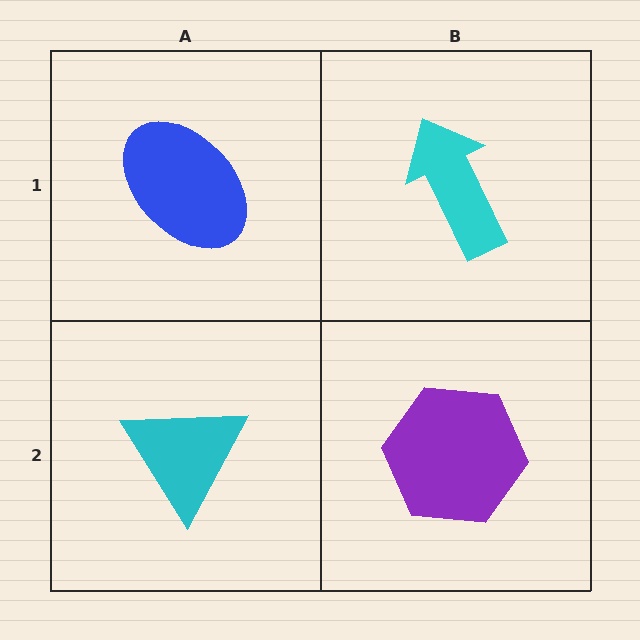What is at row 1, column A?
A blue ellipse.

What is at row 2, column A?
A cyan triangle.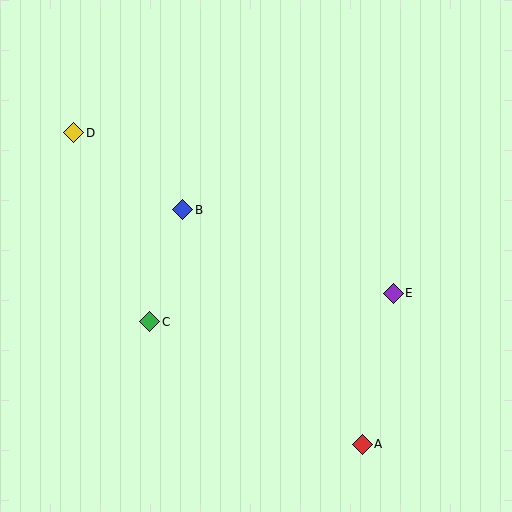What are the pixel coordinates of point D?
Point D is at (74, 133).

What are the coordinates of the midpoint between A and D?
The midpoint between A and D is at (218, 288).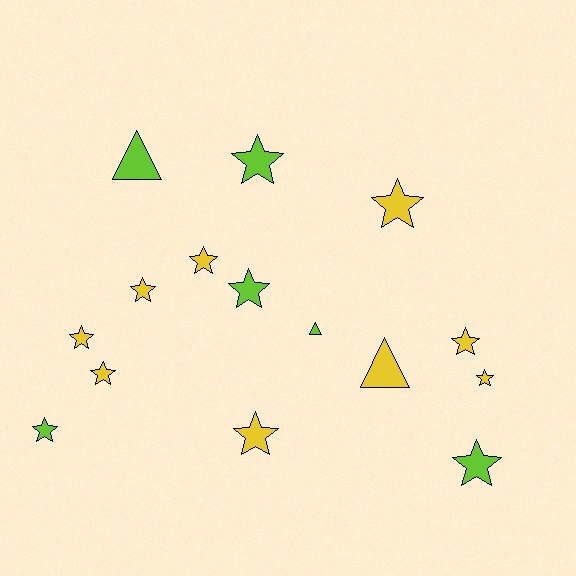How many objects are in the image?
There are 15 objects.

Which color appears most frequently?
Yellow, with 9 objects.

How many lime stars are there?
There are 4 lime stars.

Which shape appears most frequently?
Star, with 12 objects.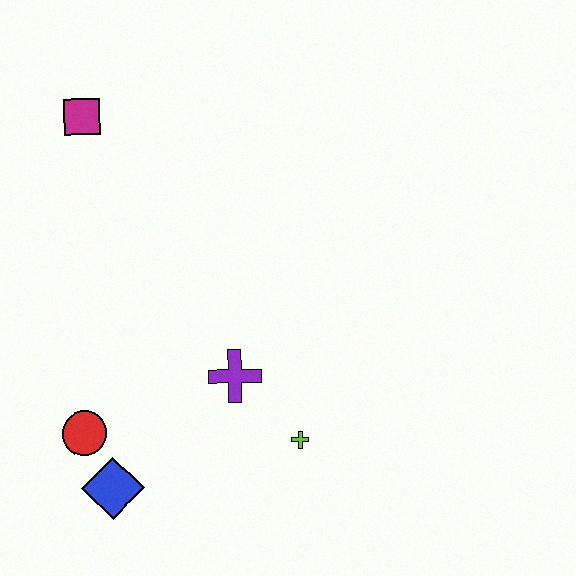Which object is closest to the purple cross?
The lime cross is closest to the purple cross.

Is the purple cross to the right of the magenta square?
Yes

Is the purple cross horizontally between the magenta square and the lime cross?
Yes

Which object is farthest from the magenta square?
The lime cross is farthest from the magenta square.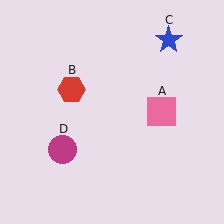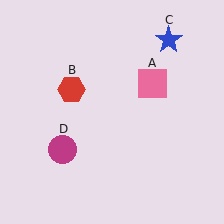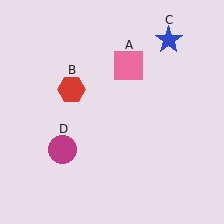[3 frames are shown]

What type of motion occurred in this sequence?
The pink square (object A) rotated counterclockwise around the center of the scene.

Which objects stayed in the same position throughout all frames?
Red hexagon (object B) and blue star (object C) and magenta circle (object D) remained stationary.